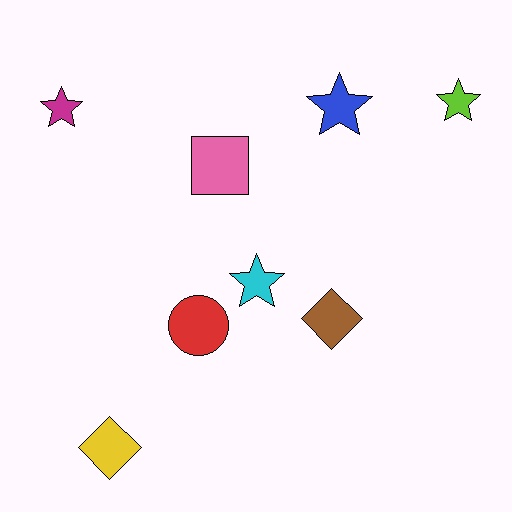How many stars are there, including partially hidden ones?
There are 4 stars.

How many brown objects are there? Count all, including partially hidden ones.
There is 1 brown object.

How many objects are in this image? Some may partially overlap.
There are 8 objects.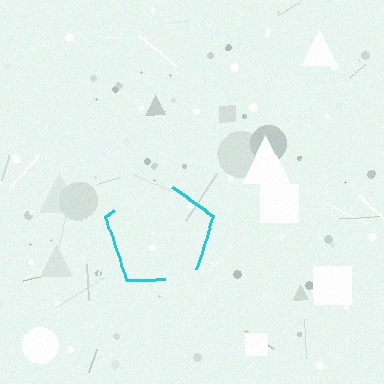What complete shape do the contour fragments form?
The contour fragments form a pentagon.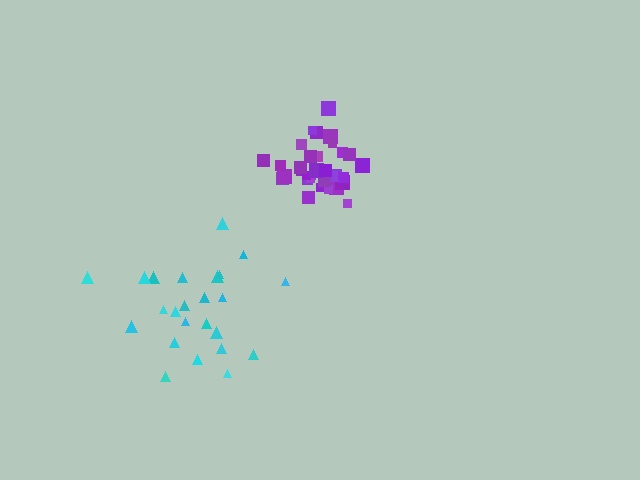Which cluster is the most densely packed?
Purple.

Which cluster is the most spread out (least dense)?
Cyan.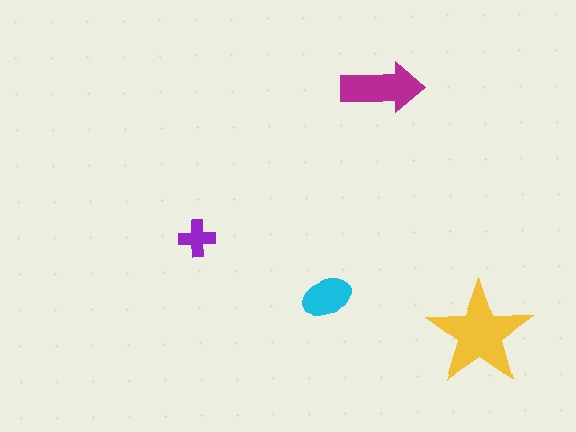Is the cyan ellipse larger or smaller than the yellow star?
Smaller.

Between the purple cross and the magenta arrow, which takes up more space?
The magenta arrow.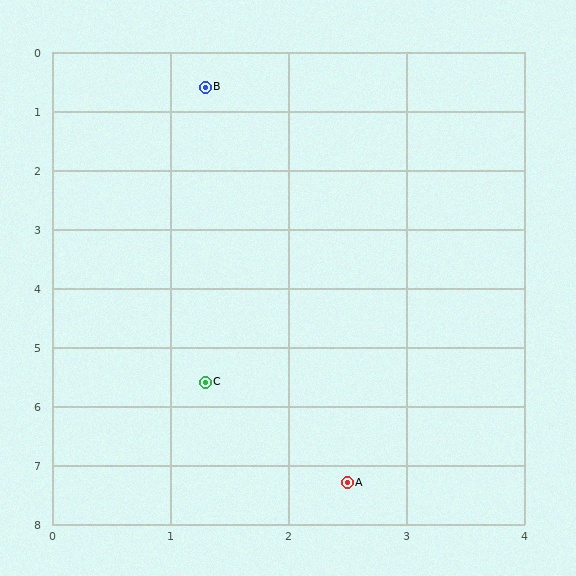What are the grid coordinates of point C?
Point C is at approximately (1.3, 5.6).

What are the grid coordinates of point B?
Point B is at approximately (1.3, 0.6).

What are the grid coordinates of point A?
Point A is at approximately (2.5, 7.3).